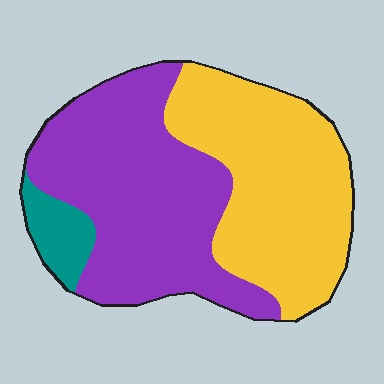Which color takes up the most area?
Purple, at roughly 50%.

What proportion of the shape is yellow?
Yellow takes up about two fifths (2/5) of the shape.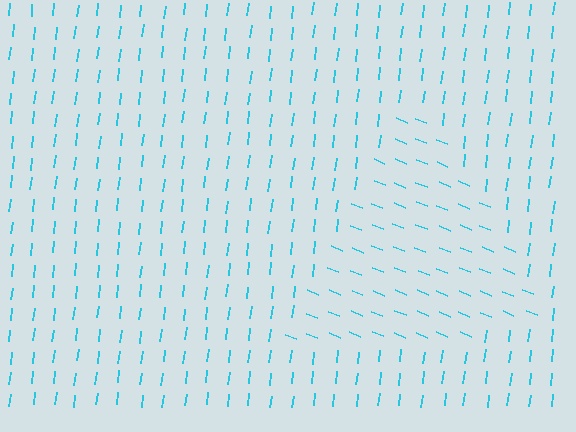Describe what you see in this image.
The image is filled with small cyan line segments. A triangle region in the image has lines oriented differently from the surrounding lines, creating a visible texture boundary.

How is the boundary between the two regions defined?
The boundary is defined purely by a change in line orientation (approximately 75 degrees difference). All lines are the same color and thickness.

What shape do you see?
I see a triangle.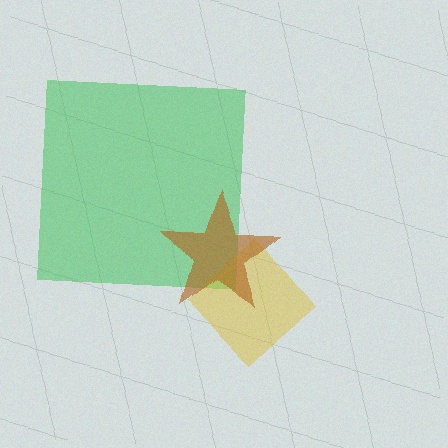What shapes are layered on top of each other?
The layered shapes are: a green square, a yellow diamond, a brown star.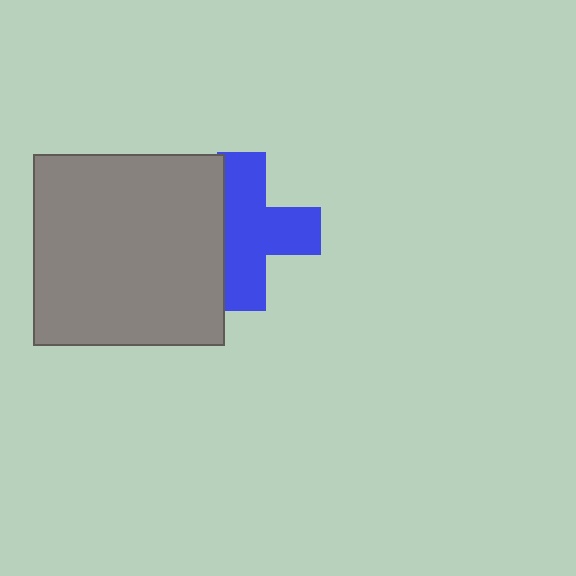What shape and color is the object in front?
The object in front is a gray square.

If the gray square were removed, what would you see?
You would see the complete blue cross.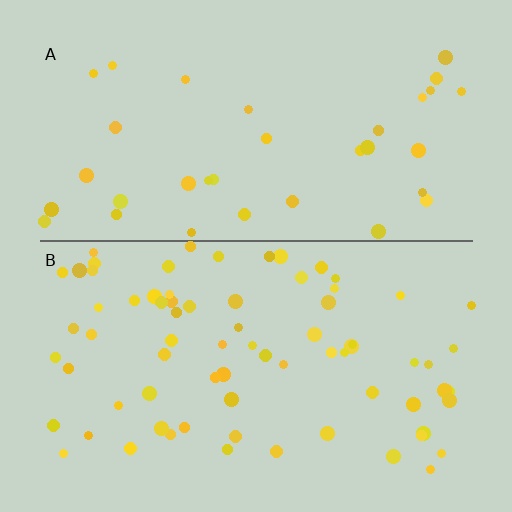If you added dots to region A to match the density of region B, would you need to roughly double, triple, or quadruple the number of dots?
Approximately double.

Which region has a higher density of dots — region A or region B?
B (the bottom).